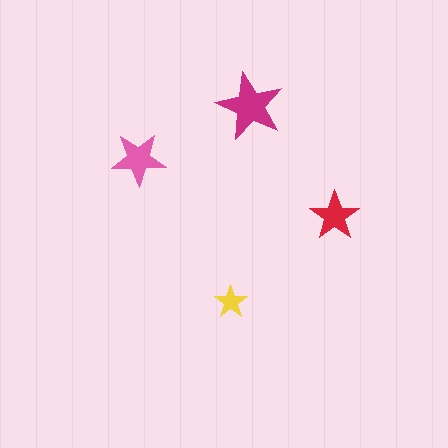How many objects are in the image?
There are 4 objects in the image.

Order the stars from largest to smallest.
the magenta one, the pink one, the red one, the yellow one.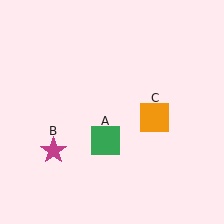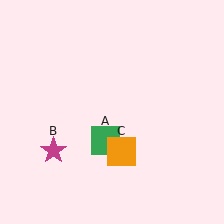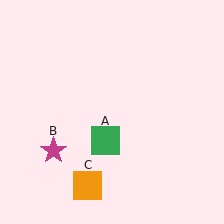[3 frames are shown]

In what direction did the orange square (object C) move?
The orange square (object C) moved down and to the left.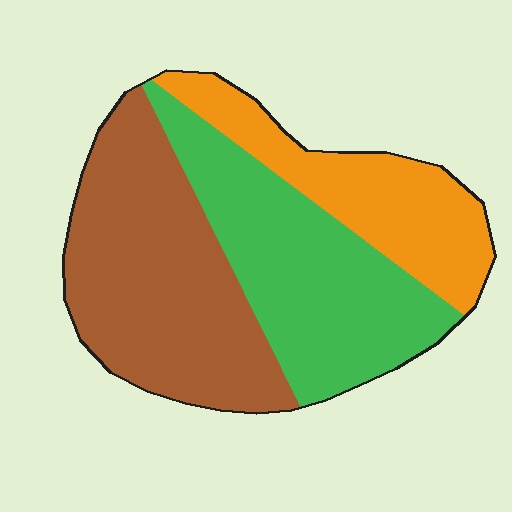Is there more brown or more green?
Brown.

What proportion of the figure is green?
Green takes up about three eighths (3/8) of the figure.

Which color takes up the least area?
Orange, at roughly 25%.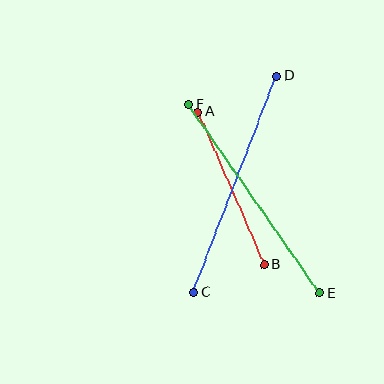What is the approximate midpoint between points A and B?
The midpoint is at approximately (231, 188) pixels.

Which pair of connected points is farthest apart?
Points C and D are farthest apart.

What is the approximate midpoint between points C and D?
The midpoint is at approximately (235, 184) pixels.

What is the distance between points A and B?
The distance is approximately 167 pixels.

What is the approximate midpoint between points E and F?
The midpoint is at approximately (254, 199) pixels.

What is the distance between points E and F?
The distance is approximately 229 pixels.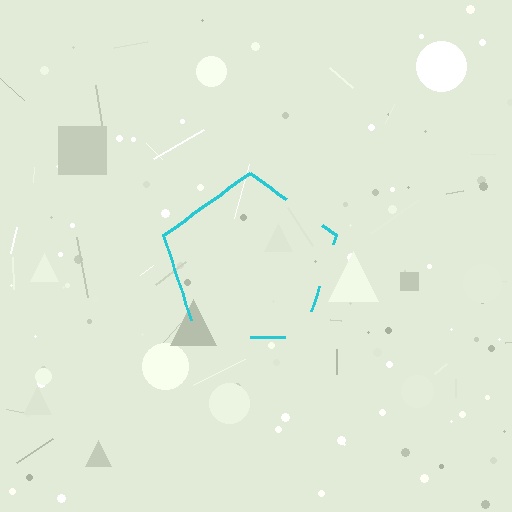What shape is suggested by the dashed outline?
The dashed outline suggests a pentagon.